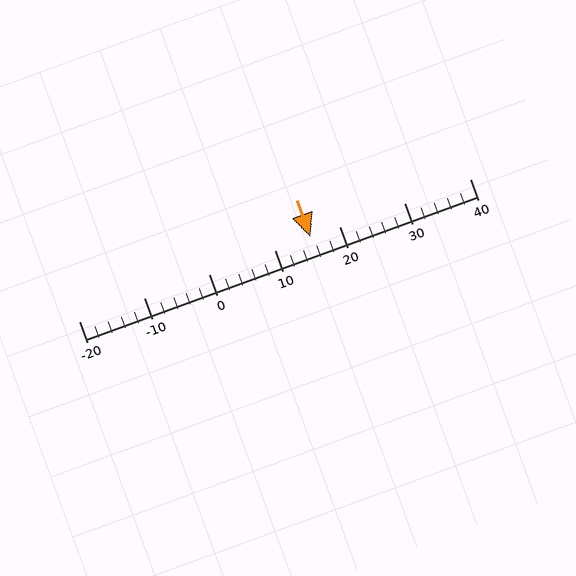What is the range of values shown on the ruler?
The ruler shows values from -20 to 40.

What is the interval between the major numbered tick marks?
The major tick marks are spaced 10 units apart.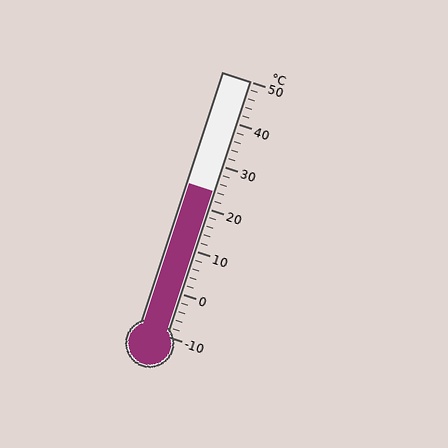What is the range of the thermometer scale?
The thermometer scale ranges from -10°C to 50°C.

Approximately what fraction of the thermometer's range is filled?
The thermometer is filled to approximately 55% of its range.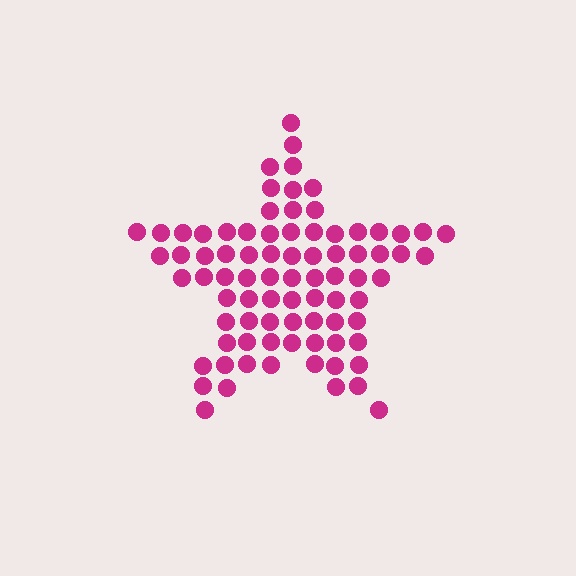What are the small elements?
The small elements are circles.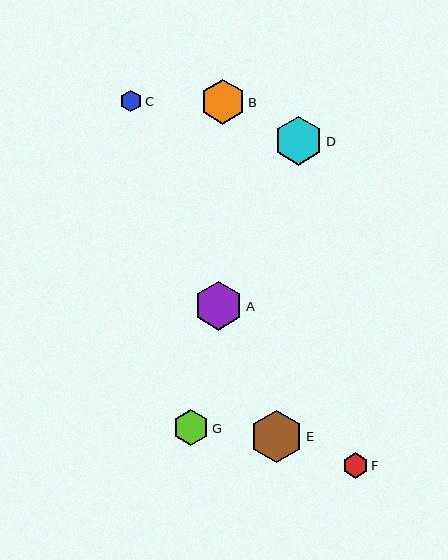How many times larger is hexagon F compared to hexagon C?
Hexagon F is approximately 1.2 times the size of hexagon C.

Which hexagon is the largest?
Hexagon E is the largest with a size of approximately 53 pixels.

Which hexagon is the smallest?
Hexagon C is the smallest with a size of approximately 22 pixels.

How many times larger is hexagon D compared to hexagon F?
Hexagon D is approximately 1.9 times the size of hexagon F.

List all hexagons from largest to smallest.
From largest to smallest: E, D, A, B, G, F, C.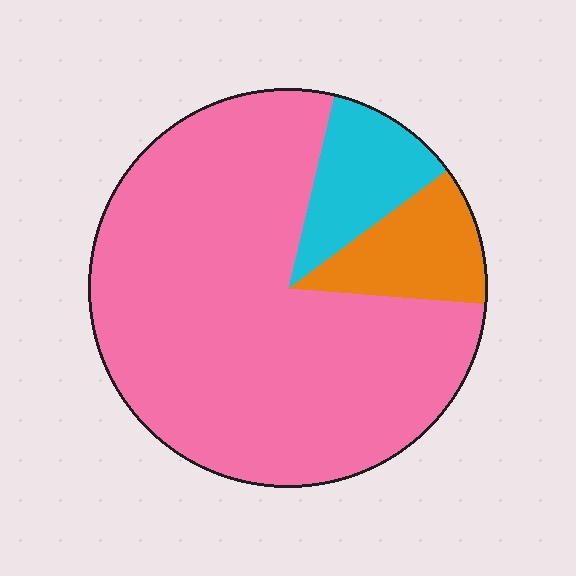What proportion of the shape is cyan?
Cyan takes up about one tenth (1/10) of the shape.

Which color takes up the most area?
Pink, at roughly 75%.